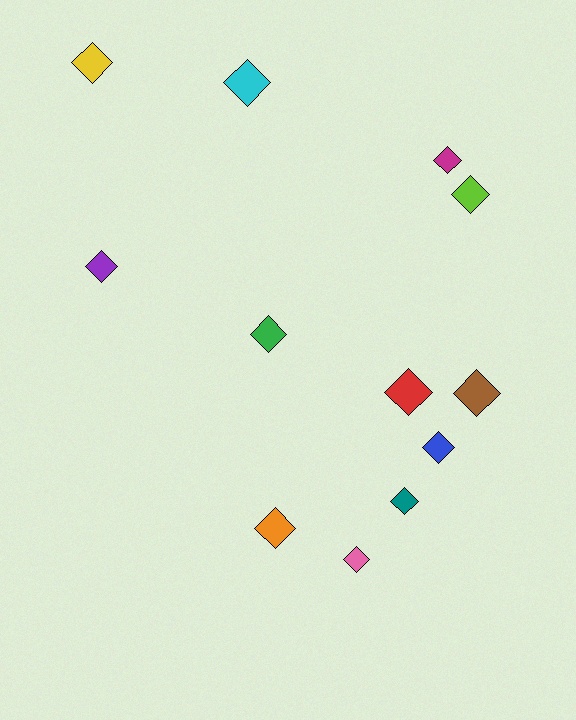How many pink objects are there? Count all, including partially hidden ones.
There is 1 pink object.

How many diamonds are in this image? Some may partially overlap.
There are 12 diamonds.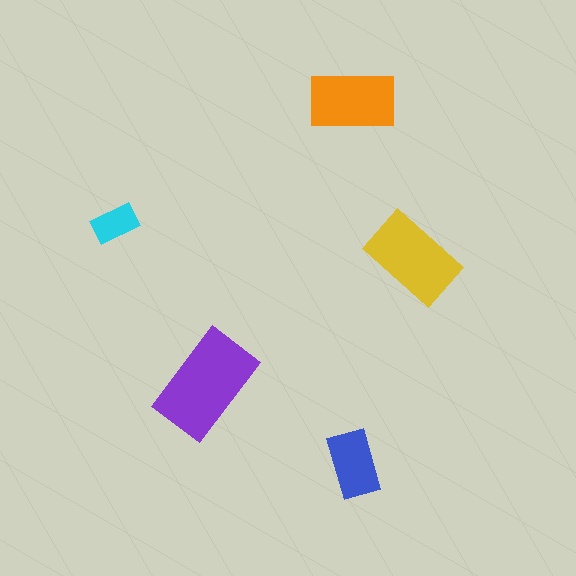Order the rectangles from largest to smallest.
the purple one, the yellow one, the orange one, the blue one, the cyan one.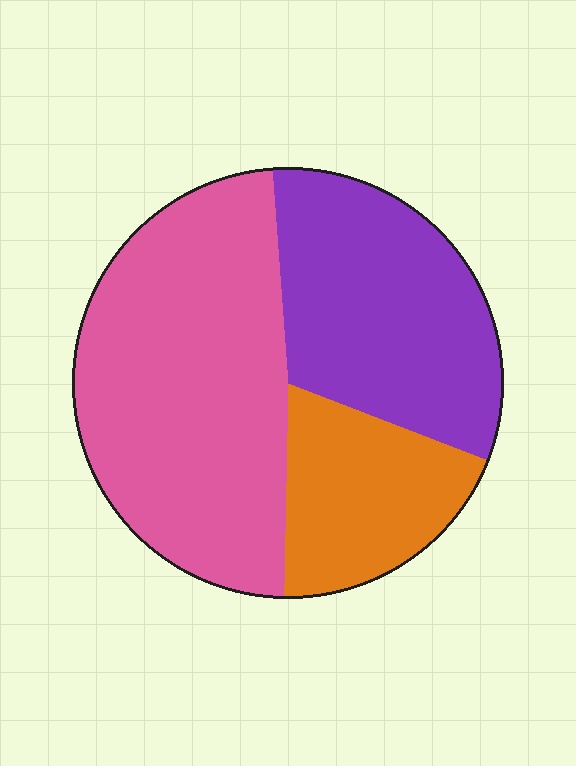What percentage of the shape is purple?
Purple covers about 30% of the shape.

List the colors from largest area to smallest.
From largest to smallest: pink, purple, orange.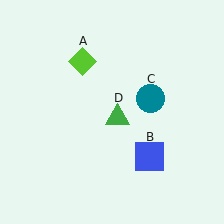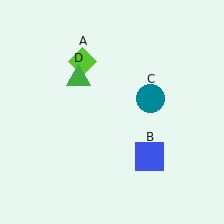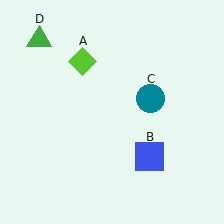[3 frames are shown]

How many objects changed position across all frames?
1 object changed position: green triangle (object D).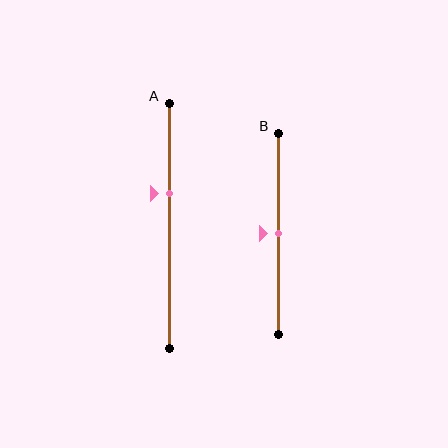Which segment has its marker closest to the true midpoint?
Segment B has its marker closest to the true midpoint.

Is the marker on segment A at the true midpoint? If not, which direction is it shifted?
No, the marker on segment A is shifted upward by about 13% of the segment length.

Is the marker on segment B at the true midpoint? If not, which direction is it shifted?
Yes, the marker on segment B is at the true midpoint.